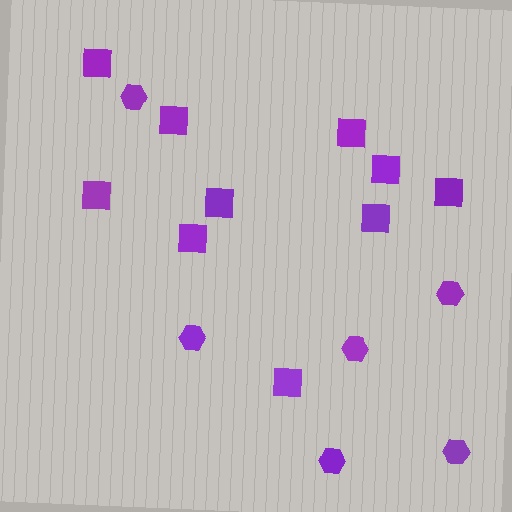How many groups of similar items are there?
There are 2 groups: one group of squares (10) and one group of hexagons (6).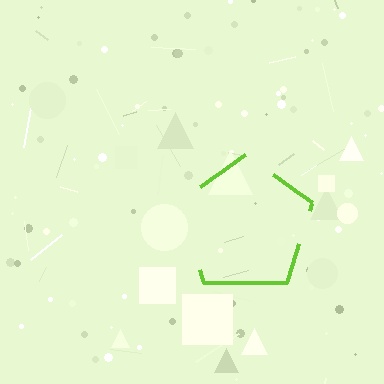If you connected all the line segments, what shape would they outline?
They would outline a pentagon.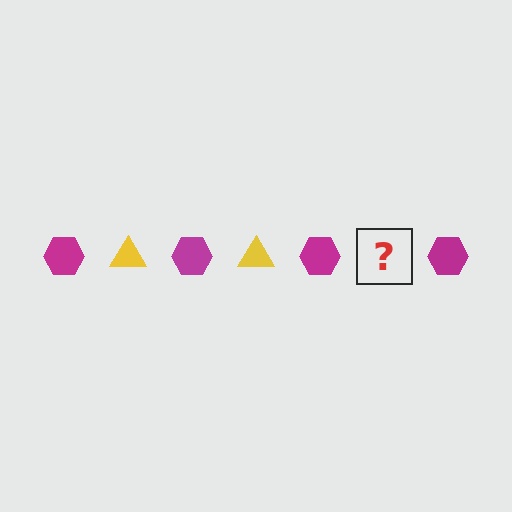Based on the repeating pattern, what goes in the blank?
The blank should be a yellow triangle.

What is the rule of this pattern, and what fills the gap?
The rule is that the pattern alternates between magenta hexagon and yellow triangle. The gap should be filled with a yellow triangle.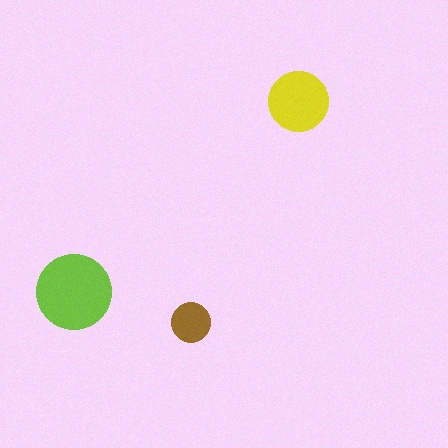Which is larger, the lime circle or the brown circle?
The lime one.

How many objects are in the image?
There are 3 objects in the image.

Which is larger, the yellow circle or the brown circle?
The yellow one.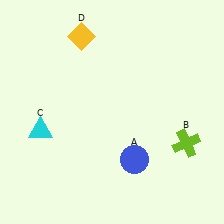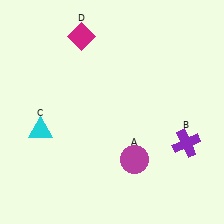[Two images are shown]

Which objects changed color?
A changed from blue to magenta. B changed from lime to purple. D changed from yellow to magenta.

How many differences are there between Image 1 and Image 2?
There are 3 differences between the two images.